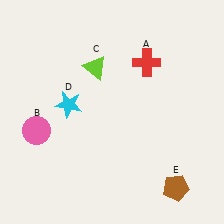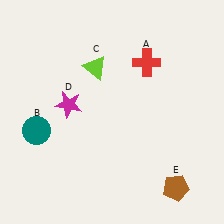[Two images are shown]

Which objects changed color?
B changed from pink to teal. D changed from cyan to magenta.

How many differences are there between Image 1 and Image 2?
There are 2 differences between the two images.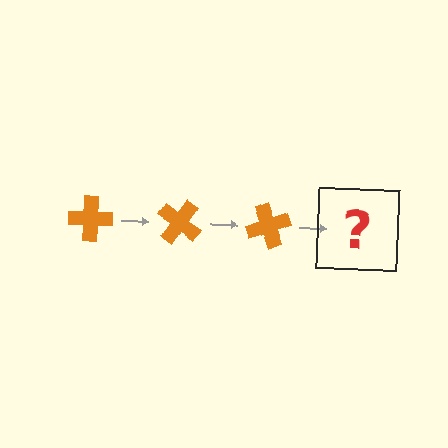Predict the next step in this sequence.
The next step is an orange cross rotated 105 degrees.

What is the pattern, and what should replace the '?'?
The pattern is that the cross rotates 35 degrees each step. The '?' should be an orange cross rotated 105 degrees.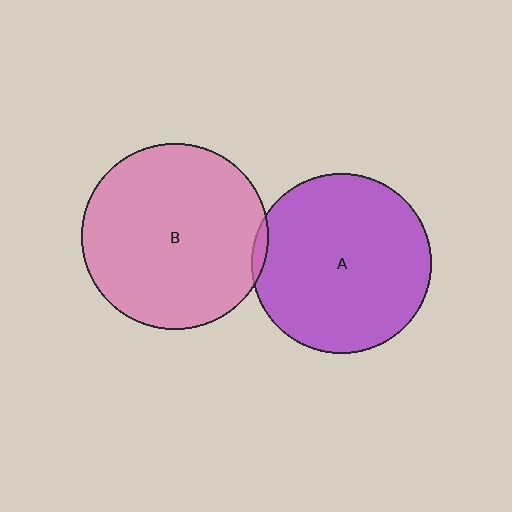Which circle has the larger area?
Circle B (pink).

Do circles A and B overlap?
Yes.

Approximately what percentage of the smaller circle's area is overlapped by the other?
Approximately 5%.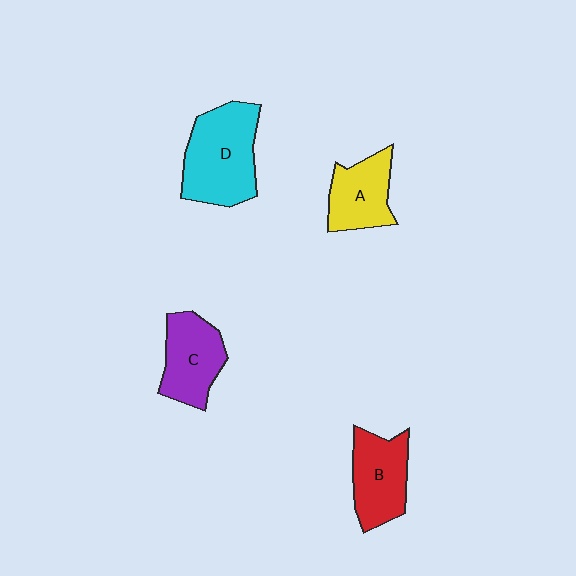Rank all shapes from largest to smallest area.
From largest to smallest: D (cyan), B (red), C (purple), A (yellow).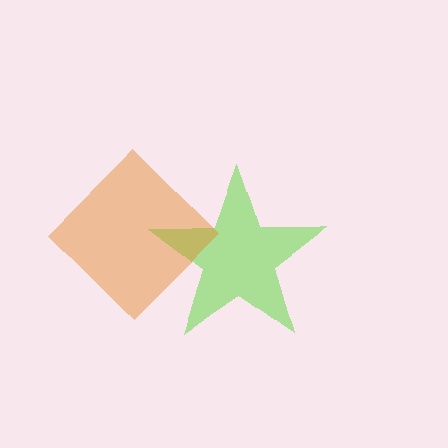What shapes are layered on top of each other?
The layered shapes are: a lime star, an orange diamond.